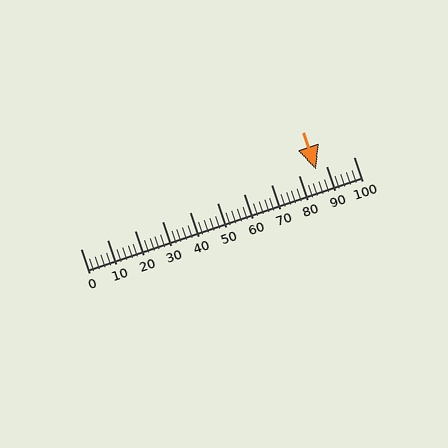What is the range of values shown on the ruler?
The ruler shows values from 0 to 100.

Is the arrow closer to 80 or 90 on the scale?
The arrow is closer to 90.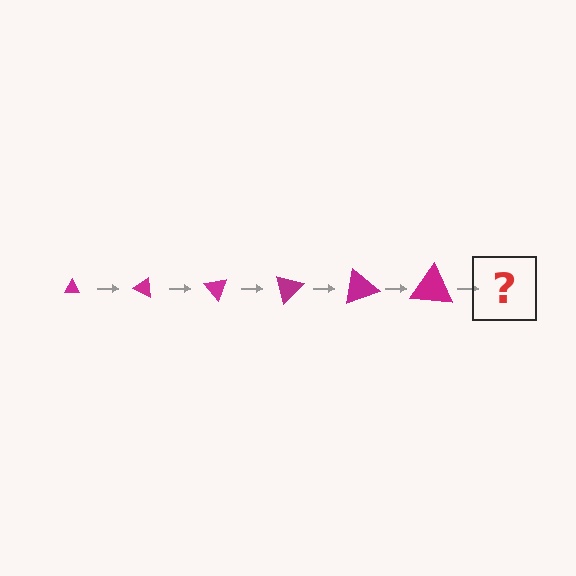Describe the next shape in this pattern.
It should be a triangle, larger than the previous one and rotated 150 degrees from the start.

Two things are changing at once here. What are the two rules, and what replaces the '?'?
The two rules are that the triangle grows larger each step and it rotates 25 degrees each step. The '?' should be a triangle, larger than the previous one and rotated 150 degrees from the start.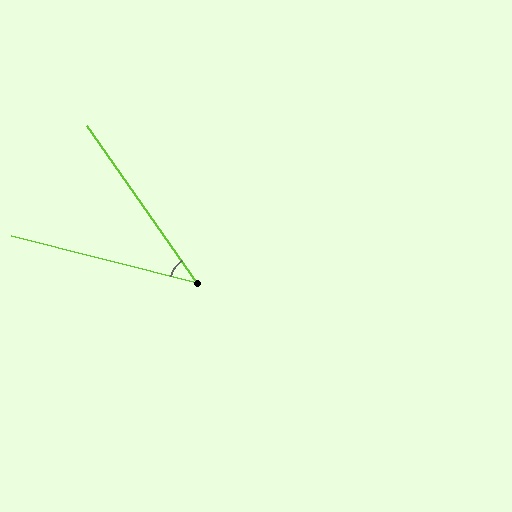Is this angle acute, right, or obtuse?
It is acute.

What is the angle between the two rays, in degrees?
Approximately 41 degrees.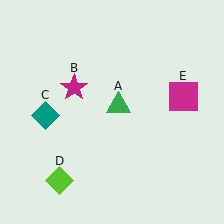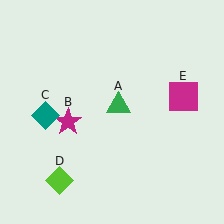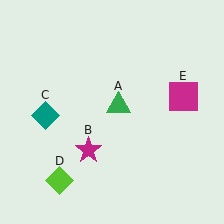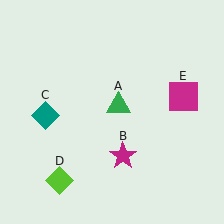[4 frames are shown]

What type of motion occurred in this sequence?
The magenta star (object B) rotated counterclockwise around the center of the scene.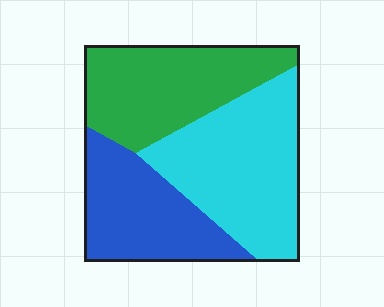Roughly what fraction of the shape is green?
Green takes up between a sixth and a third of the shape.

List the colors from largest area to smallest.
From largest to smallest: cyan, green, blue.